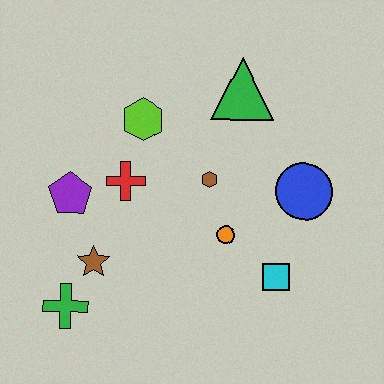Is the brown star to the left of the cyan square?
Yes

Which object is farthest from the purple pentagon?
The blue circle is farthest from the purple pentagon.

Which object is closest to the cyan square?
The orange circle is closest to the cyan square.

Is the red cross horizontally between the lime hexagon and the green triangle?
No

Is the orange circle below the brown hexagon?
Yes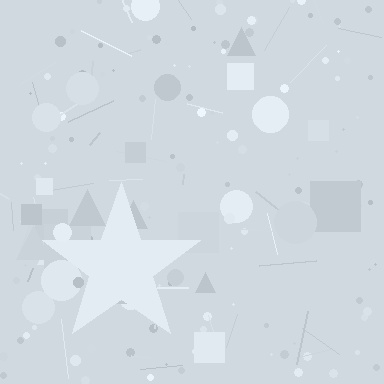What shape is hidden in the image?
A star is hidden in the image.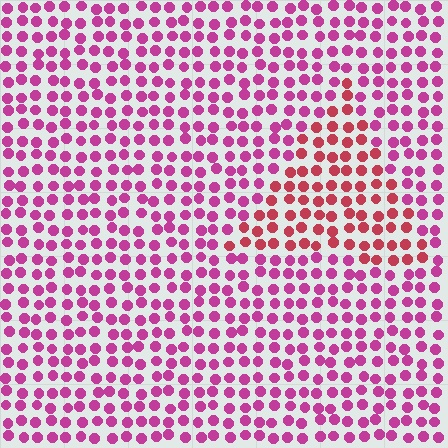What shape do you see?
I see a triangle.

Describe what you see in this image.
The image is filled with small magenta elements in a uniform arrangement. A triangle-shaped region is visible where the elements are tinted to a slightly different hue, forming a subtle color boundary.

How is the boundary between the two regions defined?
The boundary is defined purely by a slight shift in hue (about 32 degrees). Spacing, size, and orientation are identical on both sides.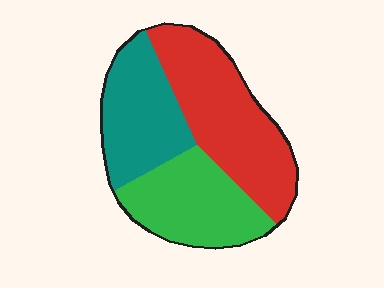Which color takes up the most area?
Red, at roughly 40%.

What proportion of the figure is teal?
Teal covers around 30% of the figure.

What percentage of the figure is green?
Green takes up about one third (1/3) of the figure.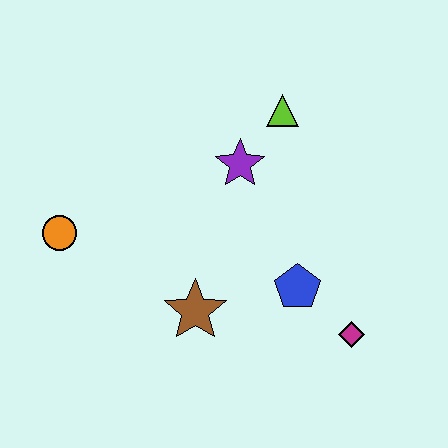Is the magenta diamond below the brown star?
Yes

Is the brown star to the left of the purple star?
Yes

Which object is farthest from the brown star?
The lime triangle is farthest from the brown star.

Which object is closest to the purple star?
The lime triangle is closest to the purple star.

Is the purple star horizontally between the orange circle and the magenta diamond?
Yes